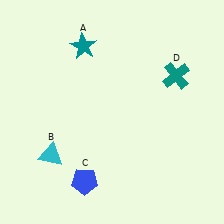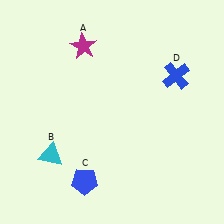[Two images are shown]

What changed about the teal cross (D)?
In Image 1, D is teal. In Image 2, it changed to blue.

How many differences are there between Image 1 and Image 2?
There are 2 differences between the two images.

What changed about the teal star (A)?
In Image 1, A is teal. In Image 2, it changed to magenta.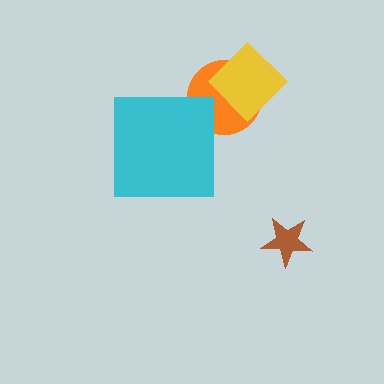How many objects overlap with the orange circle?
1 object overlaps with the orange circle.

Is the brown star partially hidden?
No, no other shape covers it.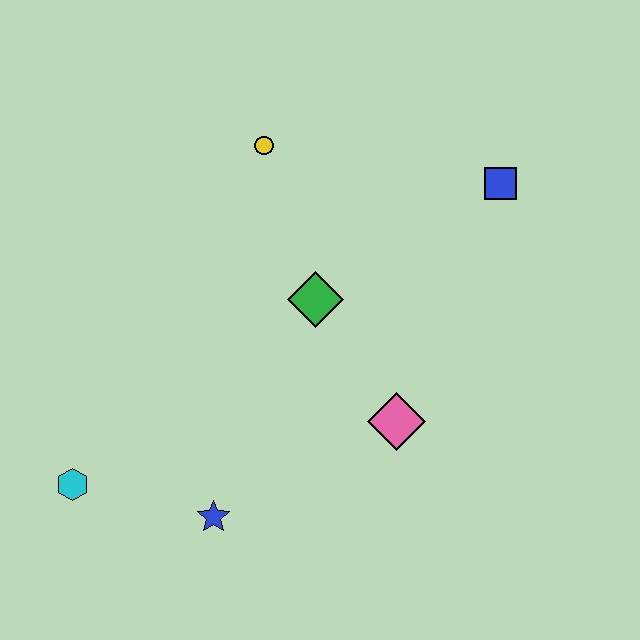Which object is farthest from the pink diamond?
The cyan hexagon is farthest from the pink diamond.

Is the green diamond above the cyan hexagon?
Yes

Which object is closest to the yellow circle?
The green diamond is closest to the yellow circle.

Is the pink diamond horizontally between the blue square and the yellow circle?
Yes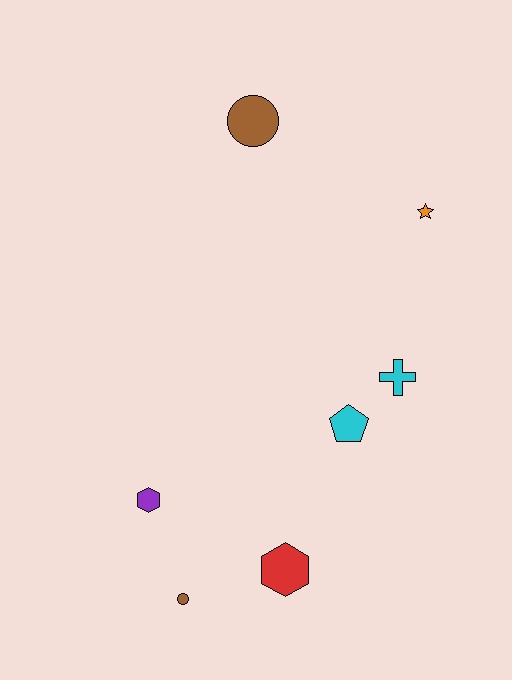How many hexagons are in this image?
There are 2 hexagons.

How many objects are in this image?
There are 7 objects.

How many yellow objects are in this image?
There are no yellow objects.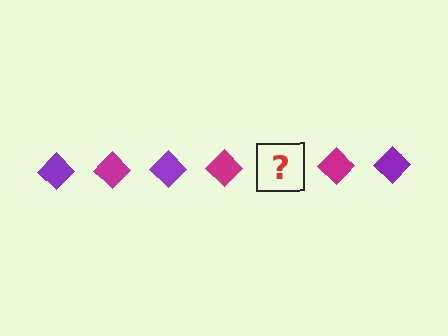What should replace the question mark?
The question mark should be replaced with a purple diamond.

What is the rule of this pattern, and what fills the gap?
The rule is that the pattern cycles through purple, magenta diamonds. The gap should be filled with a purple diamond.